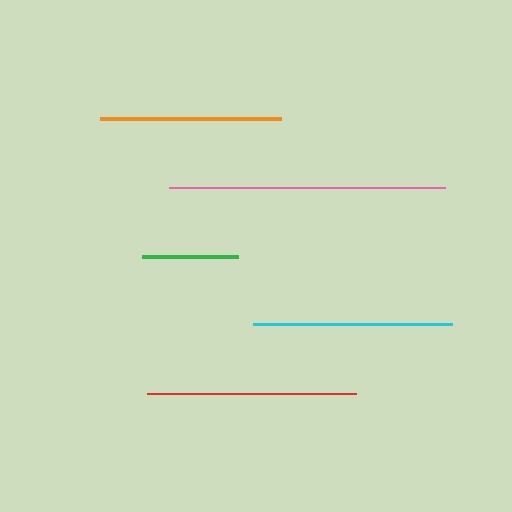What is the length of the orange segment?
The orange segment is approximately 181 pixels long.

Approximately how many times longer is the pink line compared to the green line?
The pink line is approximately 2.9 times the length of the green line.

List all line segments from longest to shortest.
From longest to shortest: pink, red, cyan, orange, green.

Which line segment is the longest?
The pink line is the longest at approximately 276 pixels.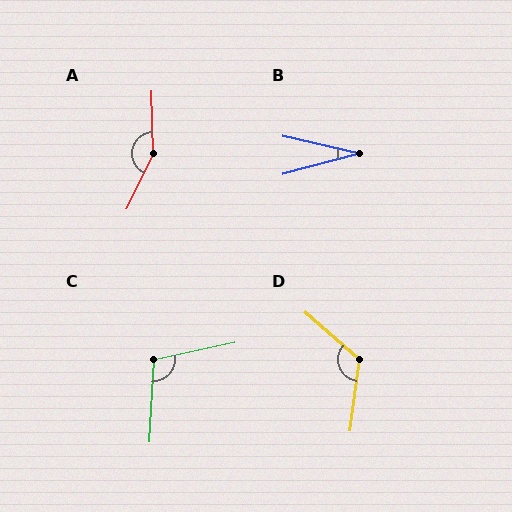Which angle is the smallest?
B, at approximately 28 degrees.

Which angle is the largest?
A, at approximately 153 degrees.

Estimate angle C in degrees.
Approximately 106 degrees.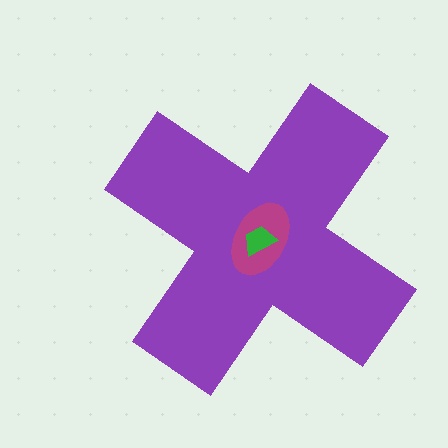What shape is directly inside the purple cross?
The magenta ellipse.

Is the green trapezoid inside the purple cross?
Yes.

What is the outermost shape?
The purple cross.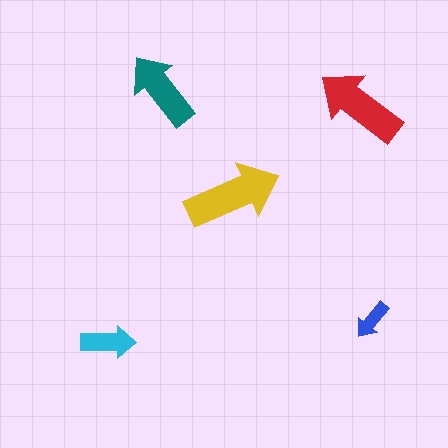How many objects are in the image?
There are 5 objects in the image.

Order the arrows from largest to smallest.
the yellow one, the red one, the teal one, the cyan one, the blue one.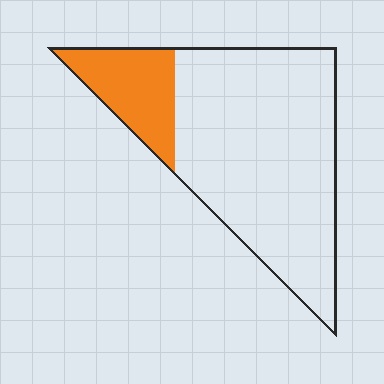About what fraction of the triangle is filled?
About one fifth (1/5).